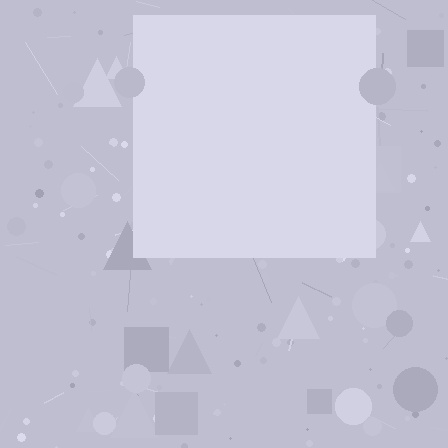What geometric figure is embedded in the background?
A square is embedded in the background.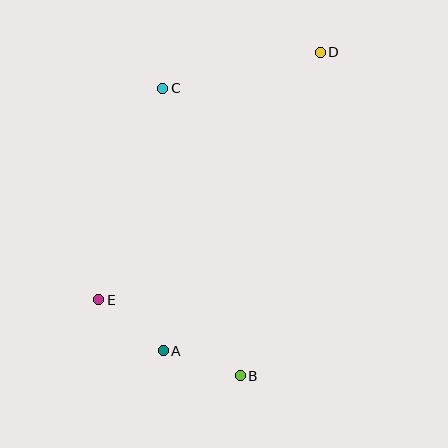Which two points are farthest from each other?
Points A and D are farthest from each other.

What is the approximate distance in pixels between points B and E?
The distance between B and E is approximately 161 pixels.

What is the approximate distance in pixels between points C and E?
The distance between C and E is approximately 221 pixels.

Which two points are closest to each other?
Points A and B are closest to each other.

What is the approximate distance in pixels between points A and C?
The distance between A and C is approximately 262 pixels.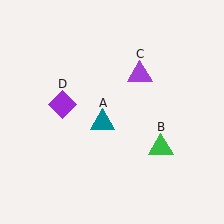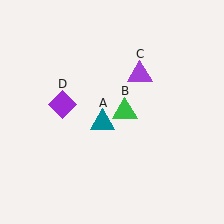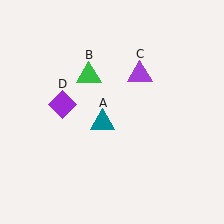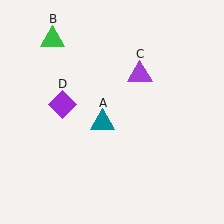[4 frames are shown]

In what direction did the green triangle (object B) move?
The green triangle (object B) moved up and to the left.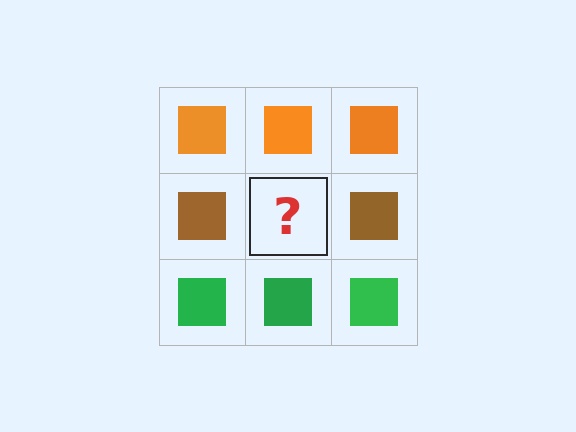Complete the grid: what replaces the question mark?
The question mark should be replaced with a brown square.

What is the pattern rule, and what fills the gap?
The rule is that each row has a consistent color. The gap should be filled with a brown square.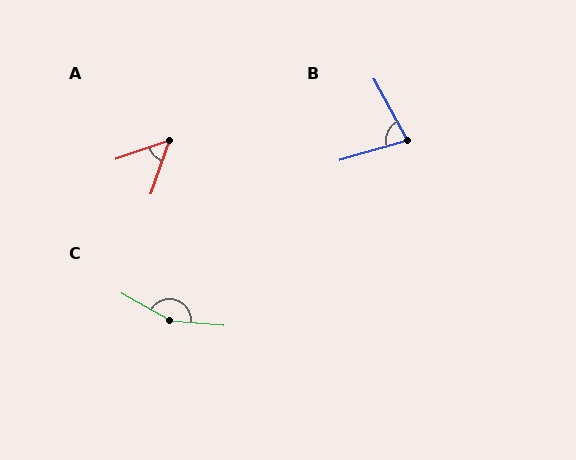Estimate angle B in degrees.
Approximately 78 degrees.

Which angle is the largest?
C, at approximately 155 degrees.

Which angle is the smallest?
A, at approximately 52 degrees.